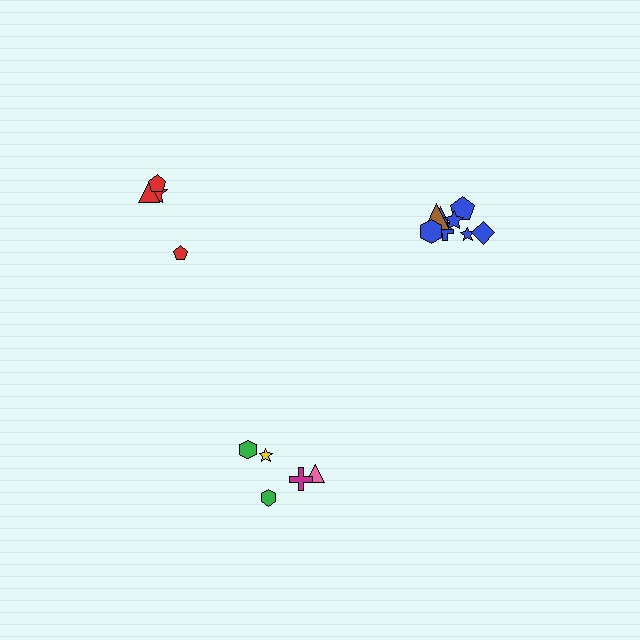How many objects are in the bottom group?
There are 5 objects.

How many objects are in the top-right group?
There are 8 objects.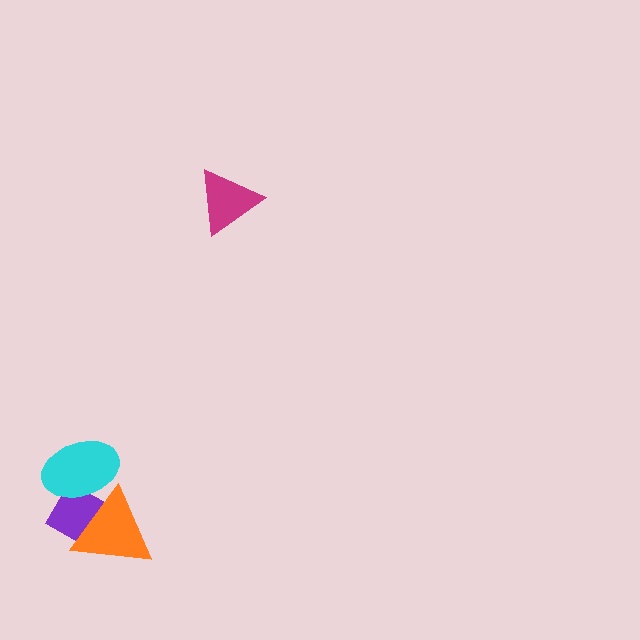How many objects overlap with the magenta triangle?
0 objects overlap with the magenta triangle.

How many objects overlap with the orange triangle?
2 objects overlap with the orange triangle.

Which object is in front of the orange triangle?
The cyan ellipse is in front of the orange triangle.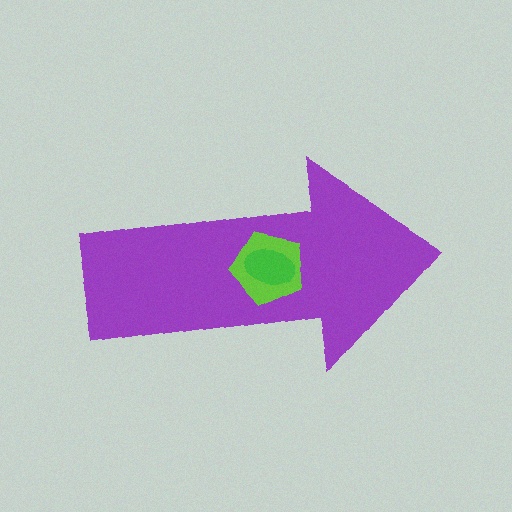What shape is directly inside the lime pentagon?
The green ellipse.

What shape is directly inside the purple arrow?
The lime pentagon.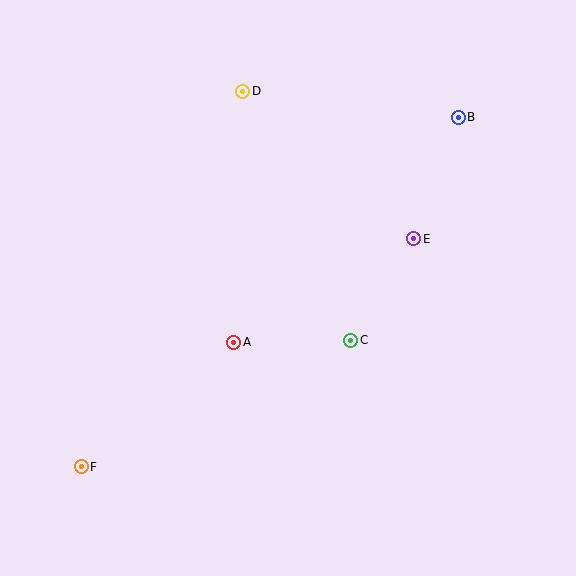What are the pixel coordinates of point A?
Point A is at (234, 342).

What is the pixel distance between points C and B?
The distance between C and B is 248 pixels.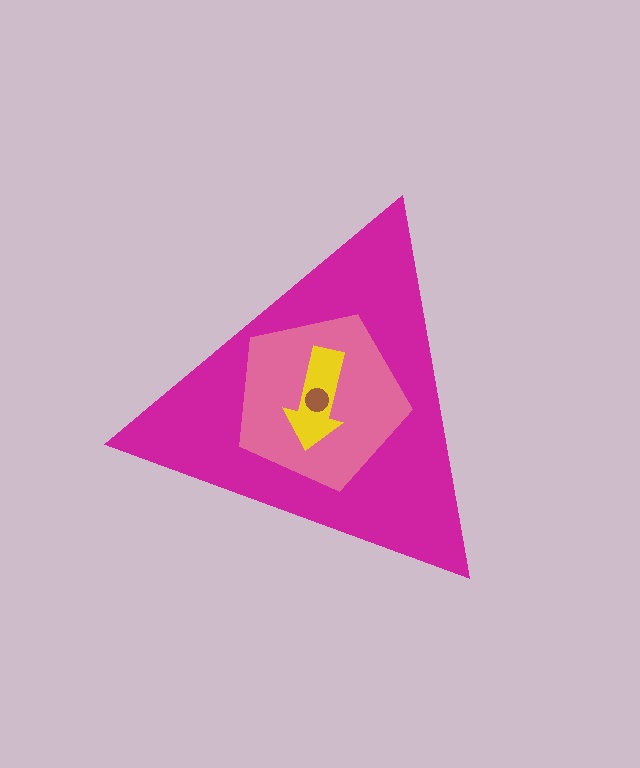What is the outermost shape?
The magenta triangle.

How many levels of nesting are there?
4.